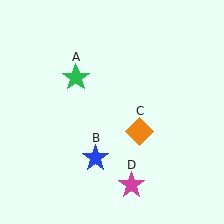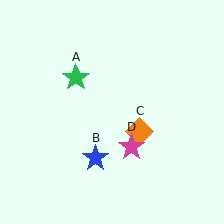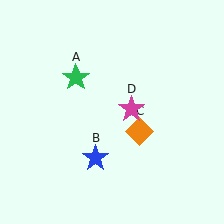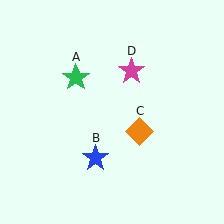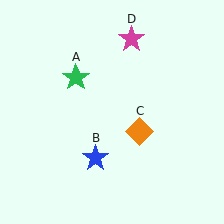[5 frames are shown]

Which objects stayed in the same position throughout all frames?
Green star (object A) and blue star (object B) and orange diamond (object C) remained stationary.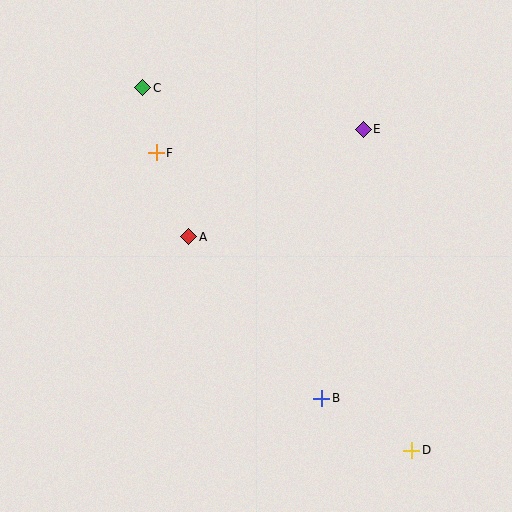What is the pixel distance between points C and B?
The distance between C and B is 358 pixels.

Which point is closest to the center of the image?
Point A at (189, 237) is closest to the center.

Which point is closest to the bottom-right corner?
Point D is closest to the bottom-right corner.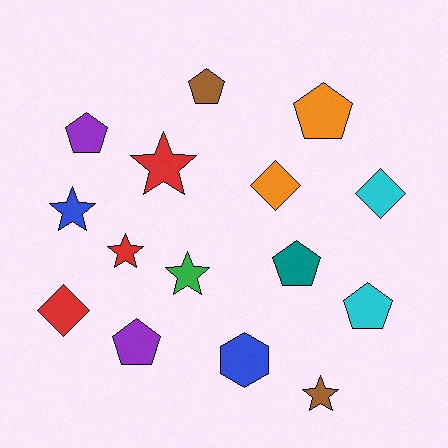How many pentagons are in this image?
There are 6 pentagons.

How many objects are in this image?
There are 15 objects.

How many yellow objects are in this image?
There are no yellow objects.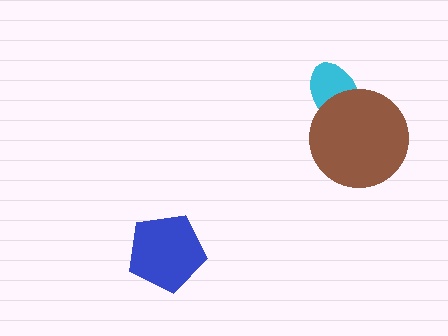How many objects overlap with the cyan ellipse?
1 object overlaps with the cyan ellipse.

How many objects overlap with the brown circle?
1 object overlaps with the brown circle.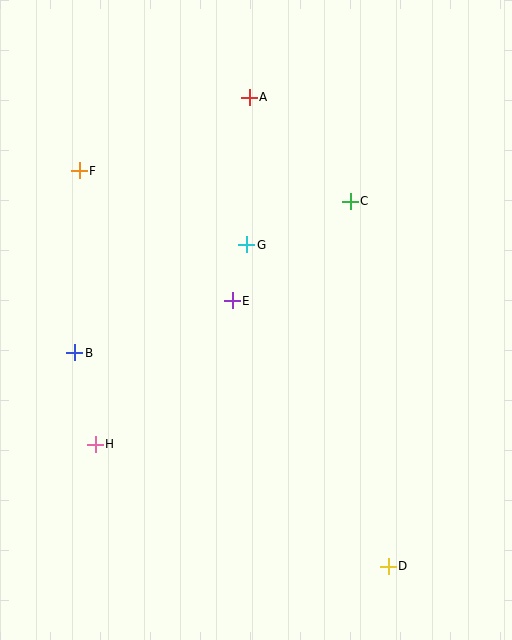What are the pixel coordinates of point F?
Point F is at (79, 171).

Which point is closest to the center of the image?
Point E at (232, 301) is closest to the center.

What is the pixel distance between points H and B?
The distance between H and B is 94 pixels.